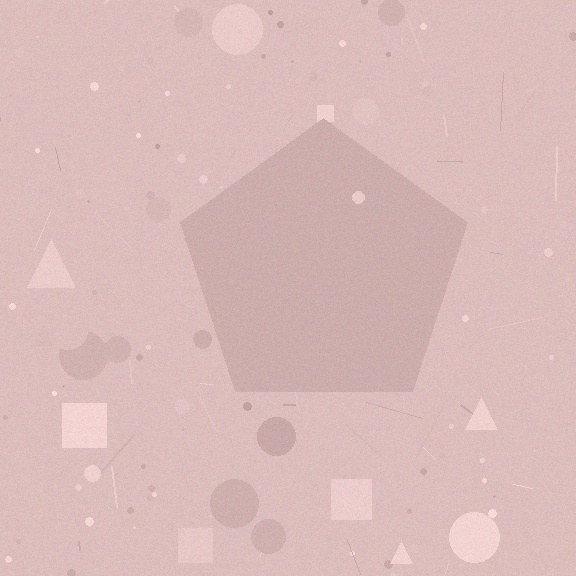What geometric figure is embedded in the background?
A pentagon is embedded in the background.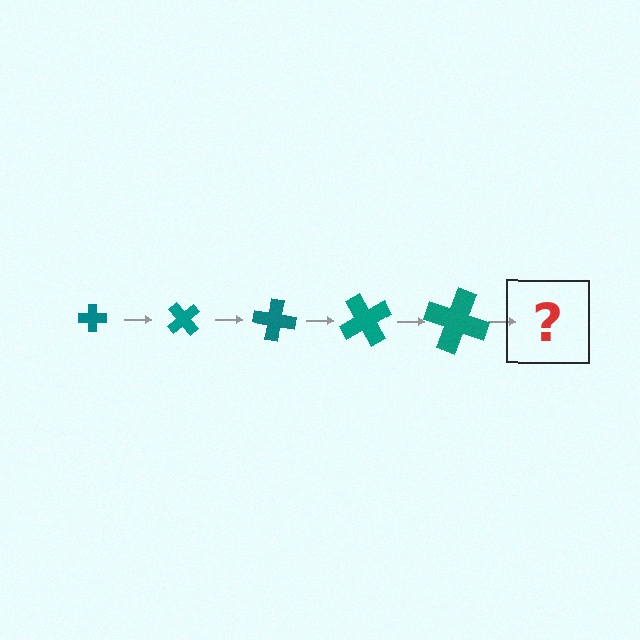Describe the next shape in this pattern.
It should be a cross, larger than the previous one and rotated 250 degrees from the start.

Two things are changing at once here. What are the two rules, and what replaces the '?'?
The two rules are that the cross grows larger each step and it rotates 50 degrees each step. The '?' should be a cross, larger than the previous one and rotated 250 degrees from the start.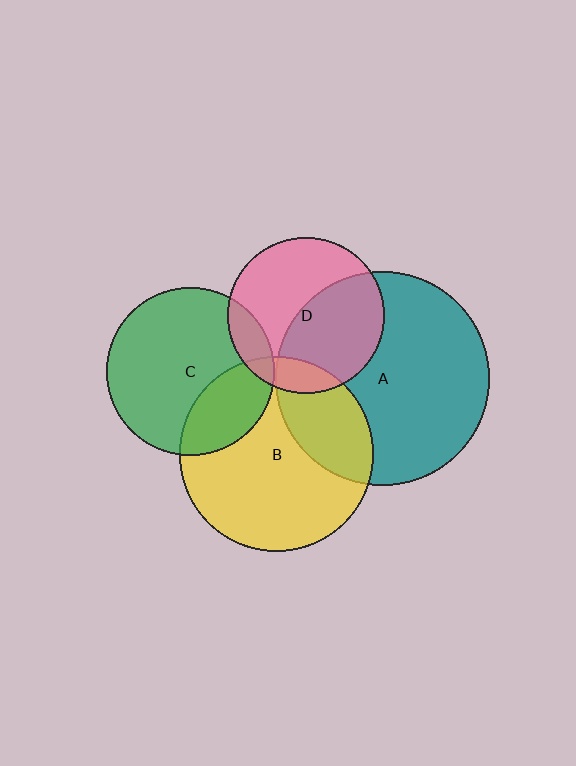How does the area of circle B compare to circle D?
Approximately 1.5 times.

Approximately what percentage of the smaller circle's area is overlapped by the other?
Approximately 10%.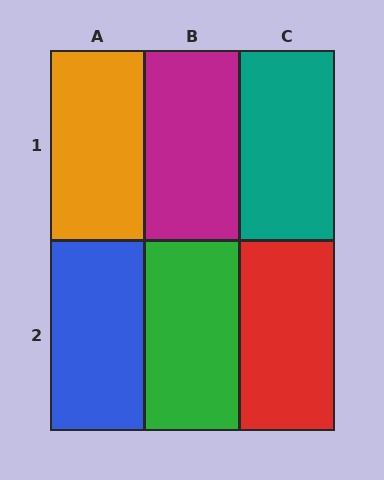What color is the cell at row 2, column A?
Blue.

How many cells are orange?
1 cell is orange.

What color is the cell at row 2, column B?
Green.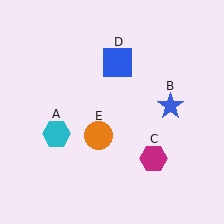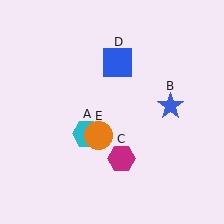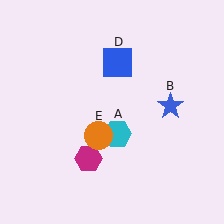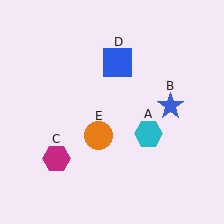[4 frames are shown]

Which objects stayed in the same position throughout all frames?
Blue star (object B) and blue square (object D) and orange circle (object E) remained stationary.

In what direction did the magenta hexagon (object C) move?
The magenta hexagon (object C) moved left.